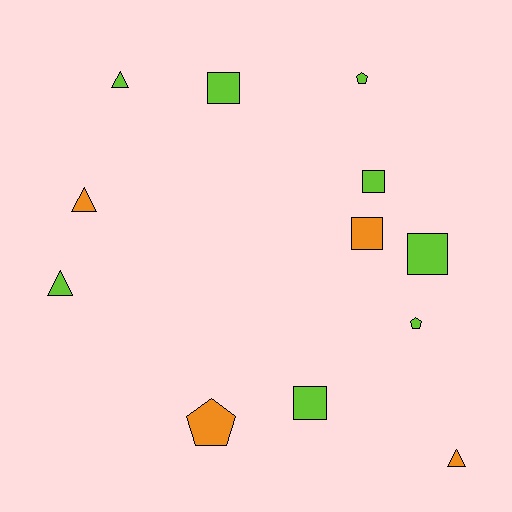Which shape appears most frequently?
Square, with 5 objects.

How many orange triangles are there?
There are 2 orange triangles.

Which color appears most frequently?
Lime, with 8 objects.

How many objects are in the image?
There are 12 objects.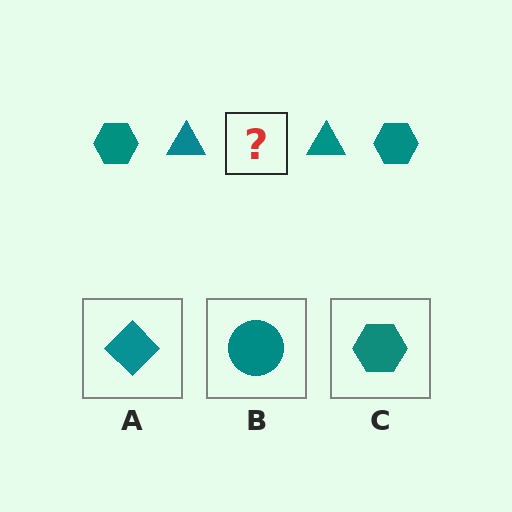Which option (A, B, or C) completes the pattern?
C.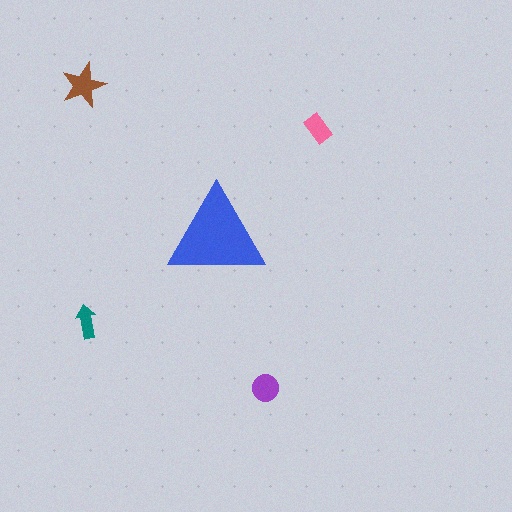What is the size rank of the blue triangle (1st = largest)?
1st.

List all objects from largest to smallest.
The blue triangle, the brown star, the purple circle, the pink rectangle, the teal arrow.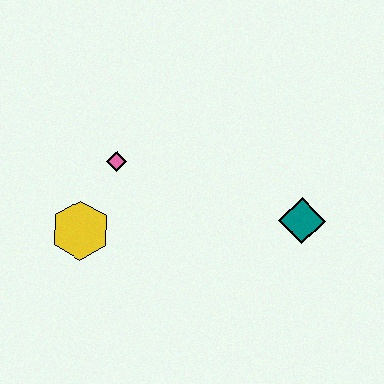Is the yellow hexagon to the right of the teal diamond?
No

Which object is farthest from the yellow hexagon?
The teal diamond is farthest from the yellow hexagon.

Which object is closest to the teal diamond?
The pink diamond is closest to the teal diamond.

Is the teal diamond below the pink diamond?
Yes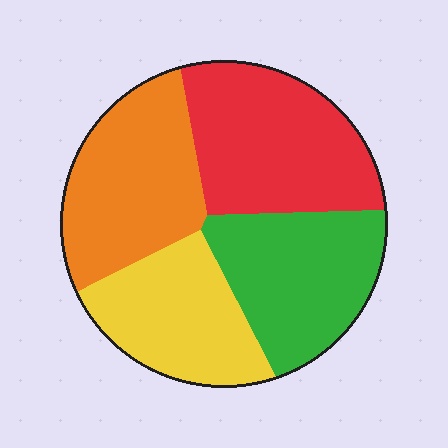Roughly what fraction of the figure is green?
Green covers around 25% of the figure.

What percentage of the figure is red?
Red takes up about one quarter (1/4) of the figure.